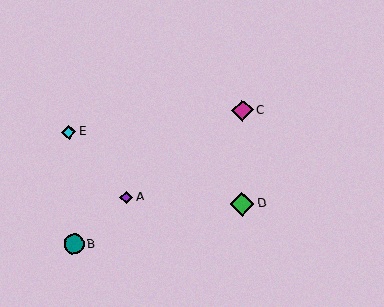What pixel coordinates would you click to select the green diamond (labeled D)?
Click at (242, 204) to select the green diamond D.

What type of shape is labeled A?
Shape A is a purple diamond.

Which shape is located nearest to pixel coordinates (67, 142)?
The cyan diamond (labeled E) at (69, 132) is nearest to that location.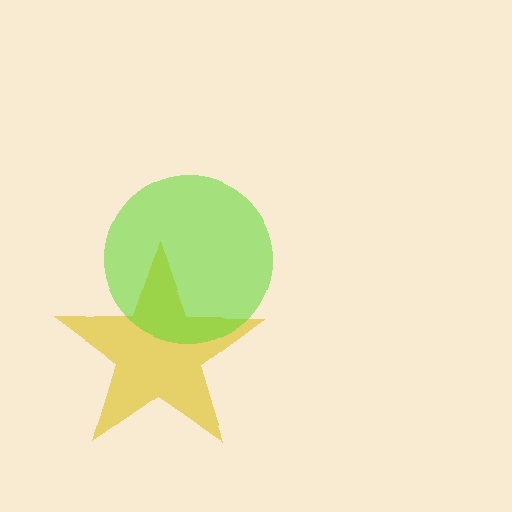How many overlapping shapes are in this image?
There are 2 overlapping shapes in the image.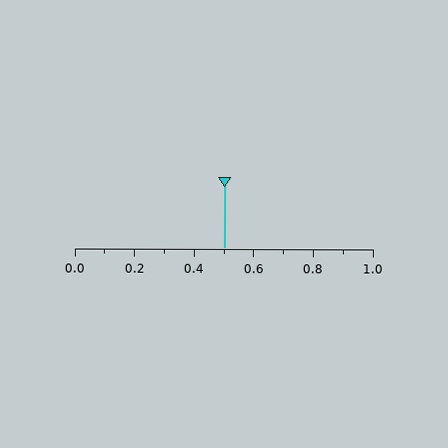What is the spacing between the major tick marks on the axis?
The major ticks are spaced 0.2 apart.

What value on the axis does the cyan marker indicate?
The marker indicates approximately 0.5.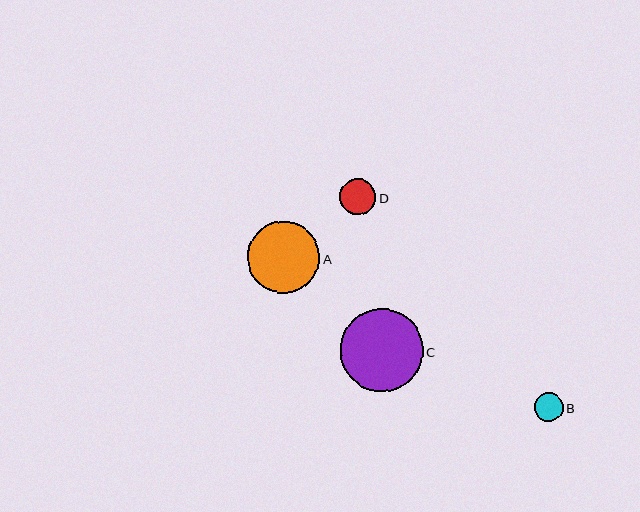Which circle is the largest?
Circle C is the largest with a size of approximately 83 pixels.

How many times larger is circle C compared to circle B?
Circle C is approximately 2.8 times the size of circle B.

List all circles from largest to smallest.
From largest to smallest: C, A, D, B.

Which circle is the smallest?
Circle B is the smallest with a size of approximately 29 pixels.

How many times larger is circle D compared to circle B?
Circle D is approximately 1.2 times the size of circle B.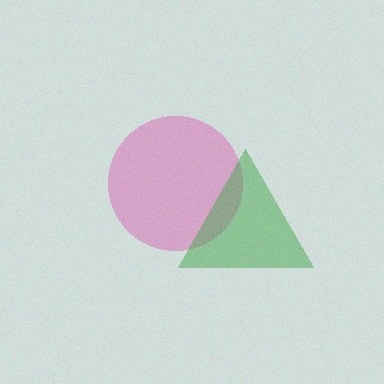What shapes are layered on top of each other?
The layered shapes are: a pink circle, a green triangle.